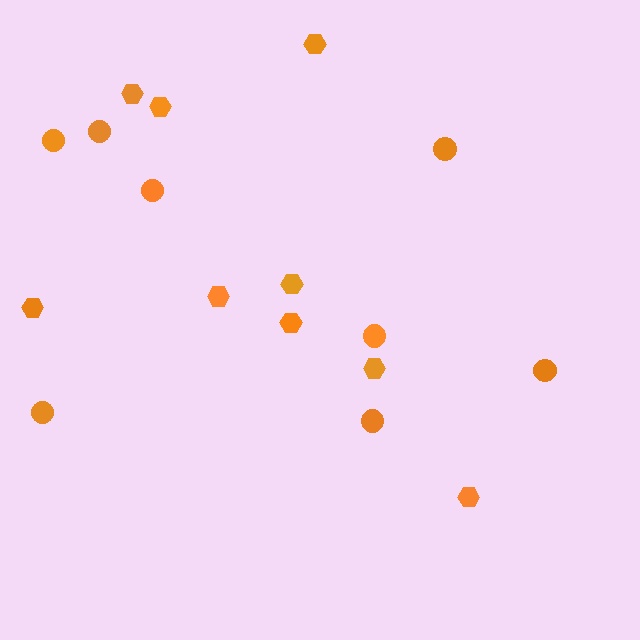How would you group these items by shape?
There are 2 groups: one group of hexagons (9) and one group of circles (8).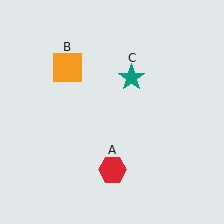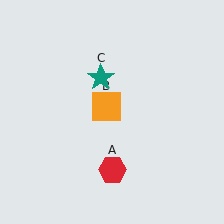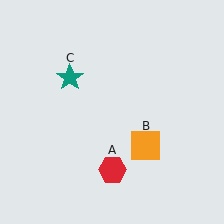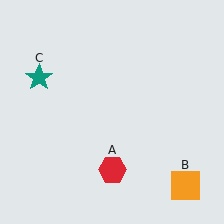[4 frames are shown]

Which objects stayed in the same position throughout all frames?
Red hexagon (object A) remained stationary.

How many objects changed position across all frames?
2 objects changed position: orange square (object B), teal star (object C).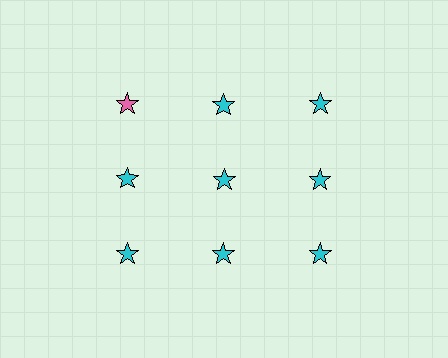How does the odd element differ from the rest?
It has a different color: pink instead of cyan.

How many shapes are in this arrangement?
There are 9 shapes arranged in a grid pattern.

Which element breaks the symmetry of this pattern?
The pink star in the top row, leftmost column breaks the symmetry. All other shapes are cyan stars.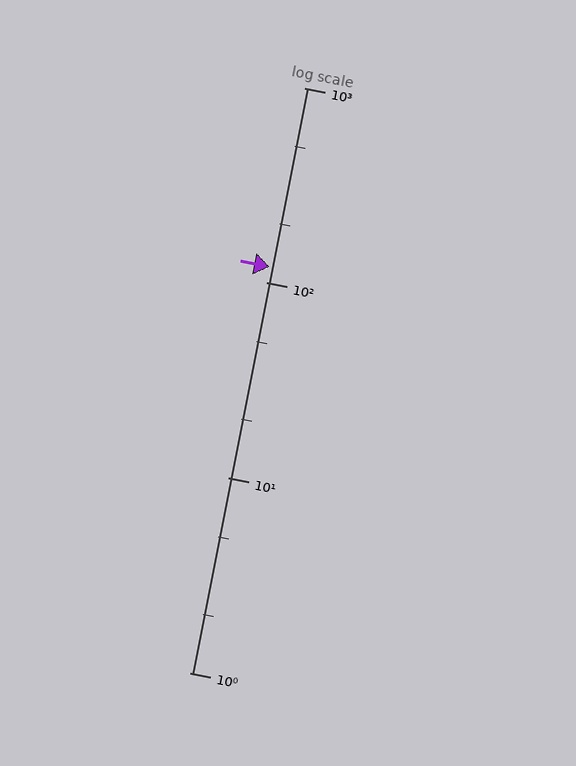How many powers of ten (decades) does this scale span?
The scale spans 3 decades, from 1 to 1000.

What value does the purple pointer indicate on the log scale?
The pointer indicates approximately 120.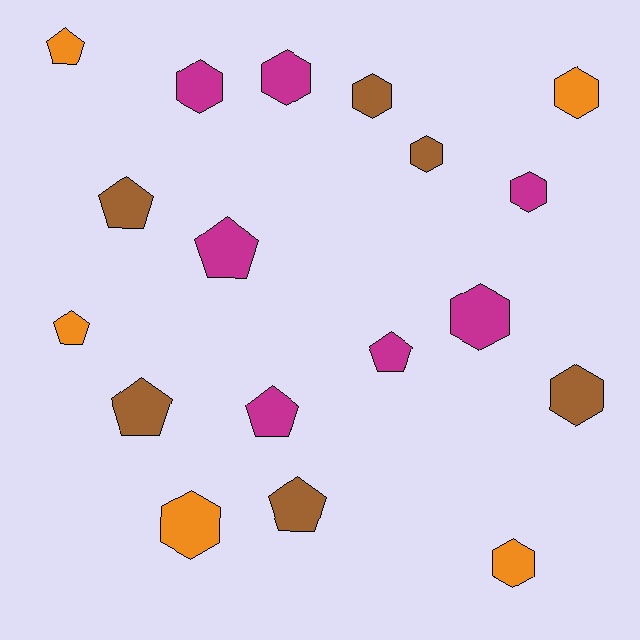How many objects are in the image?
There are 18 objects.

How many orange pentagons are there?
There are 2 orange pentagons.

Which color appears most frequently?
Magenta, with 7 objects.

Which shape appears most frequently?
Hexagon, with 10 objects.